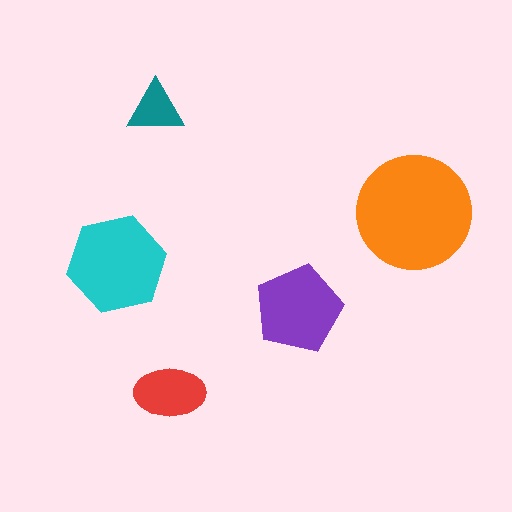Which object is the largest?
The orange circle.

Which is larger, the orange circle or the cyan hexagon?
The orange circle.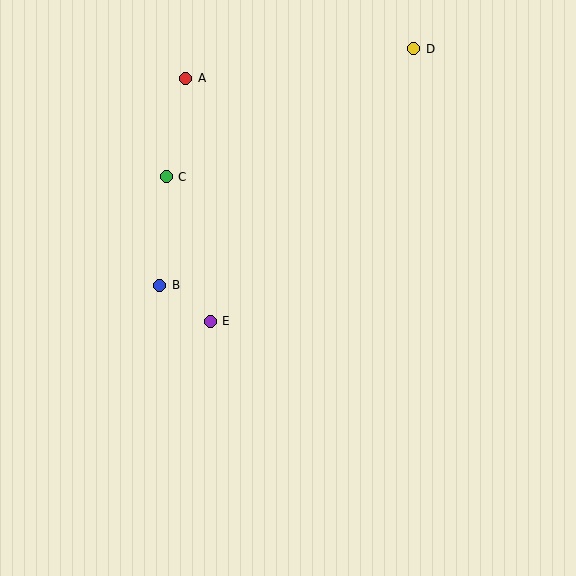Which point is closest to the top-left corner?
Point A is closest to the top-left corner.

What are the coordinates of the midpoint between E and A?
The midpoint between E and A is at (198, 200).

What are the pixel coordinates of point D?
Point D is at (414, 49).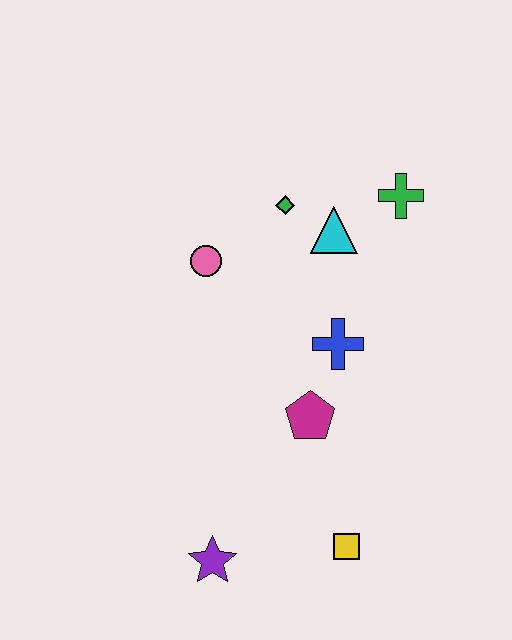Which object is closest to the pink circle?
The green diamond is closest to the pink circle.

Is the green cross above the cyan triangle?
Yes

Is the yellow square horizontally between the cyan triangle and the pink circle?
No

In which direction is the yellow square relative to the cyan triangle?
The yellow square is below the cyan triangle.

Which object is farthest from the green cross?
The purple star is farthest from the green cross.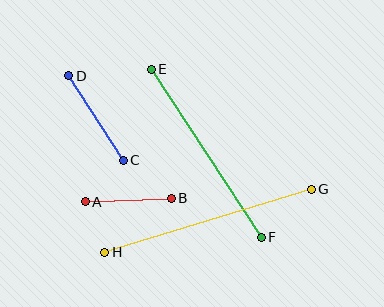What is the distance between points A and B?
The distance is approximately 86 pixels.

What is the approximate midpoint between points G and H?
The midpoint is at approximately (208, 221) pixels.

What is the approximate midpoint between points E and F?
The midpoint is at approximately (206, 153) pixels.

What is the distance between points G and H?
The distance is approximately 216 pixels.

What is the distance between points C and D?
The distance is approximately 100 pixels.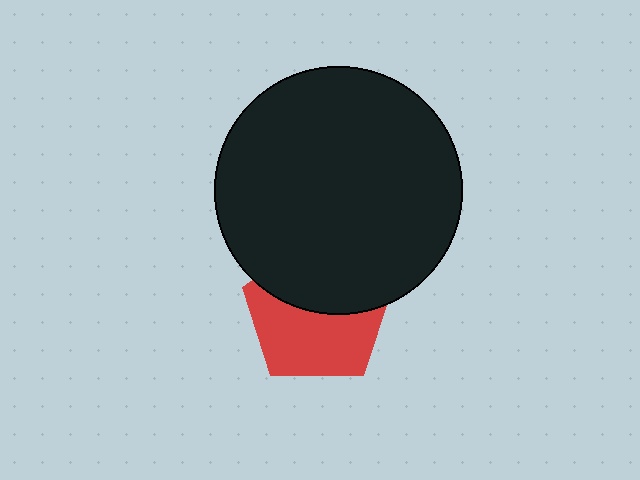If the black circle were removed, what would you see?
You would see the complete red pentagon.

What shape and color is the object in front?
The object in front is a black circle.